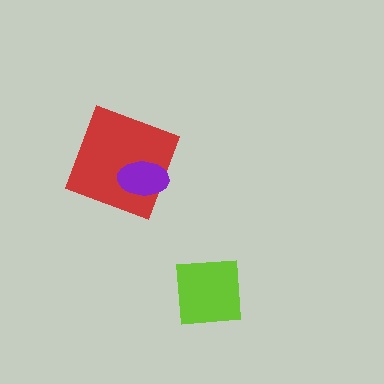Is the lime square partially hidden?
No, no other shape covers it.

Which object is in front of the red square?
The purple ellipse is in front of the red square.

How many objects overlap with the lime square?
0 objects overlap with the lime square.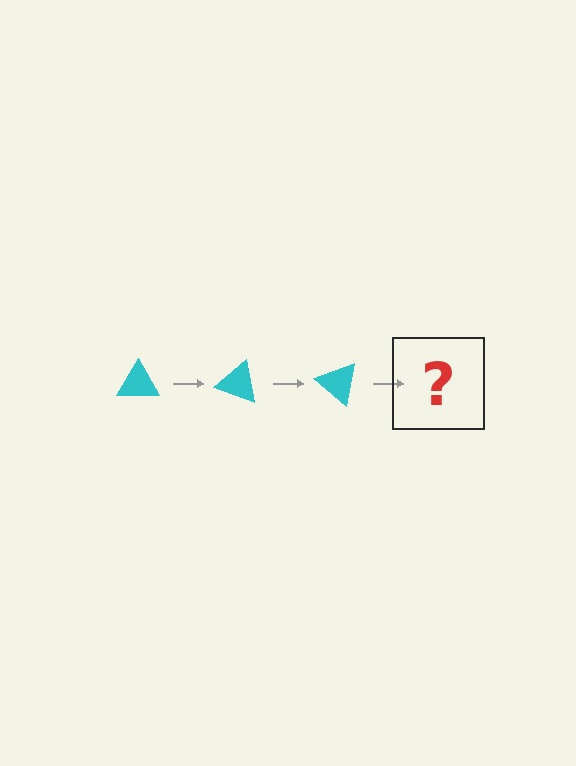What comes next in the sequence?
The next element should be a cyan triangle rotated 60 degrees.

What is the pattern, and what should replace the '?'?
The pattern is that the triangle rotates 20 degrees each step. The '?' should be a cyan triangle rotated 60 degrees.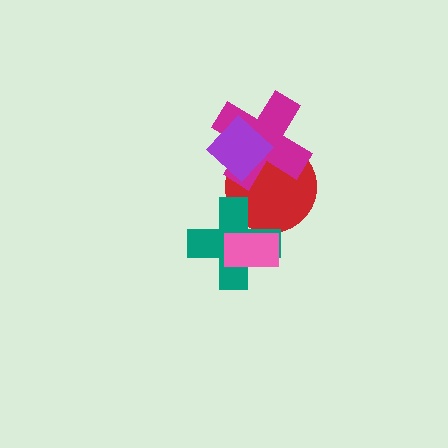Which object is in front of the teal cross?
The pink rectangle is in front of the teal cross.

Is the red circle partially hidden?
Yes, it is partially covered by another shape.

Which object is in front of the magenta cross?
The purple diamond is in front of the magenta cross.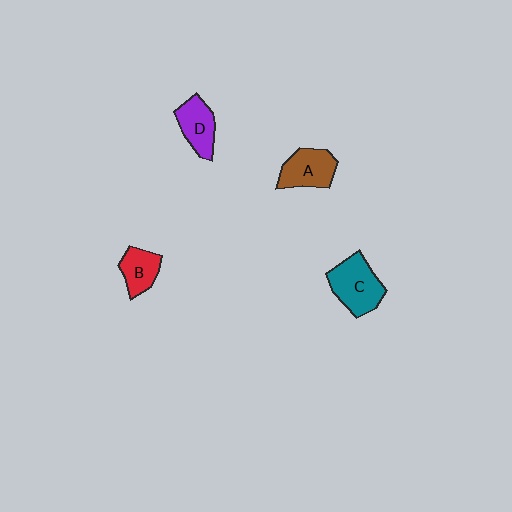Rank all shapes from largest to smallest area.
From largest to smallest: C (teal), A (brown), D (purple), B (red).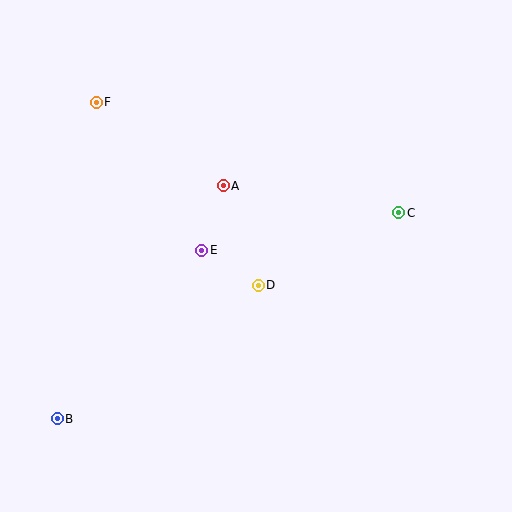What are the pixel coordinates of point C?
Point C is at (399, 213).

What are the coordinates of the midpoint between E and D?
The midpoint between E and D is at (230, 268).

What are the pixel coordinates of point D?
Point D is at (258, 285).